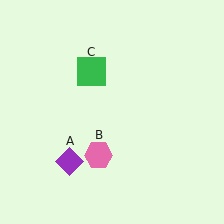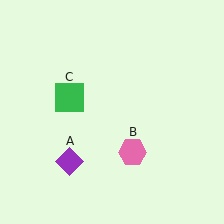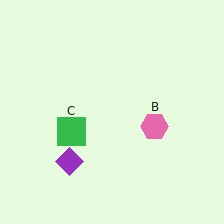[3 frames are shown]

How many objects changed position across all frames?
2 objects changed position: pink hexagon (object B), green square (object C).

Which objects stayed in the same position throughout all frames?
Purple diamond (object A) remained stationary.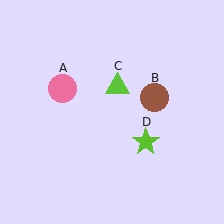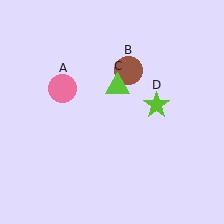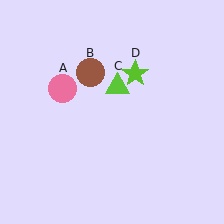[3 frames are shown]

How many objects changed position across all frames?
2 objects changed position: brown circle (object B), lime star (object D).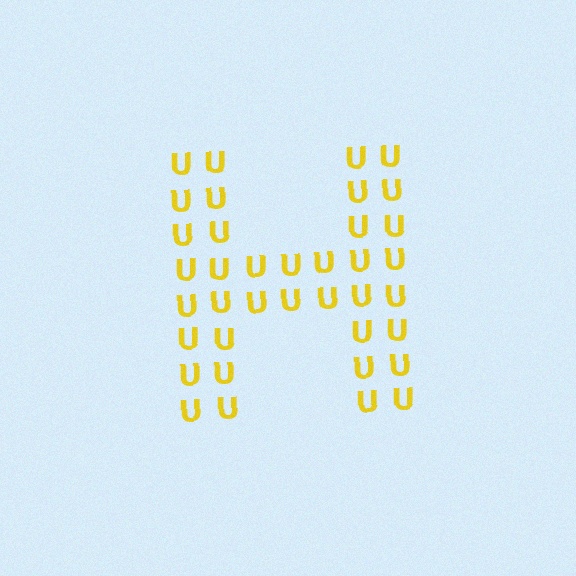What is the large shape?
The large shape is the letter H.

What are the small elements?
The small elements are letter U's.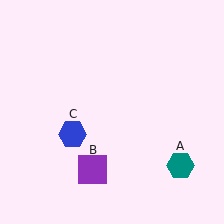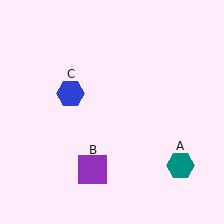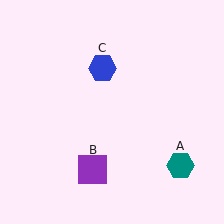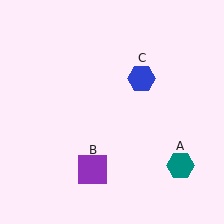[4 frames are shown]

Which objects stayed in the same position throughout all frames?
Teal hexagon (object A) and purple square (object B) remained stationary.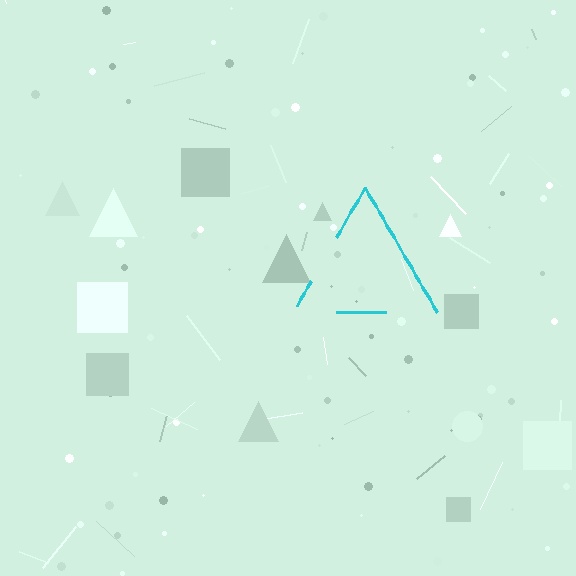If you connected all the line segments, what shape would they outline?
They would outline a triangle.